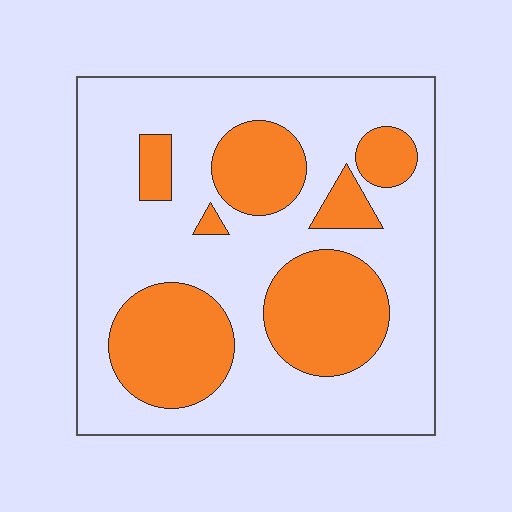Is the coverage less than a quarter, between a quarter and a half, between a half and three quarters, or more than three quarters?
Between a quarter and a half.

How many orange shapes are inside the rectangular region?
7.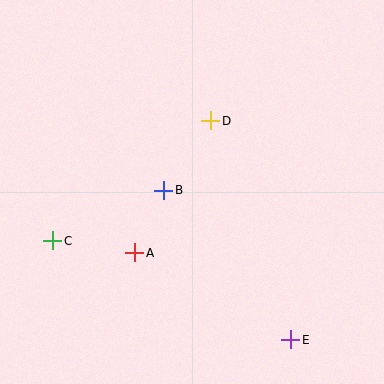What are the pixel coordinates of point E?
Point E is at (291, 340).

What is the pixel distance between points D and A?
The distance between D and A is 152 pixels.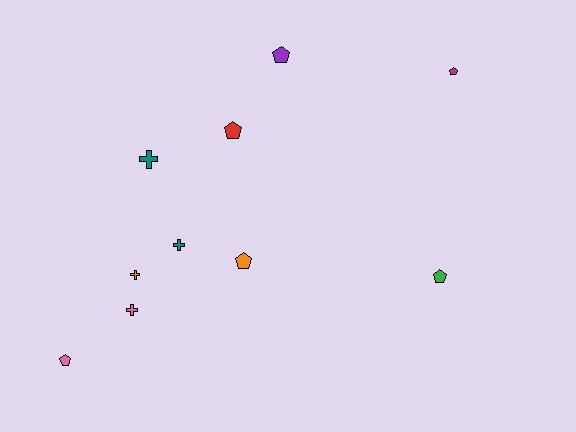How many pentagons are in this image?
There are 6 pentagons.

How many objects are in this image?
There are 10 objects.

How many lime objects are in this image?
There are no lime objects.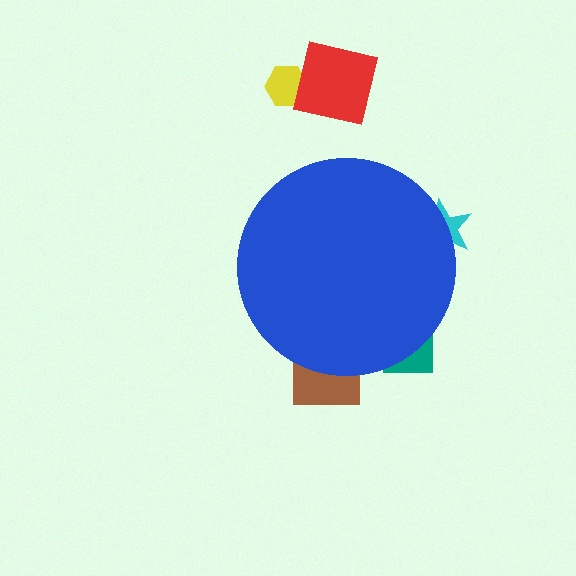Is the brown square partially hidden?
Yes, the brown square is partially hidden behind the blue circle.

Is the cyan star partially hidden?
Yes, the cyan star is partially hidden behind the blue circle.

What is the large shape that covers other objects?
A blue circle.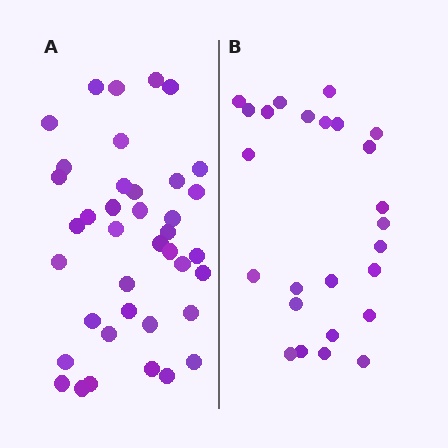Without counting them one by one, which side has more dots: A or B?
Region A (the left region) has more dots.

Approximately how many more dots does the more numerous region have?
Region A has approximately 15 more dots than region B.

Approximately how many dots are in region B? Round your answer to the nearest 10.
About 20 dots. (The exact count is 25, which rounds to 20.)